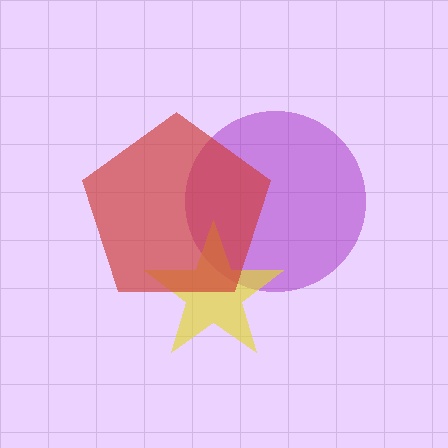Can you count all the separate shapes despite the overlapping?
Yes, there are 3 separate shapes.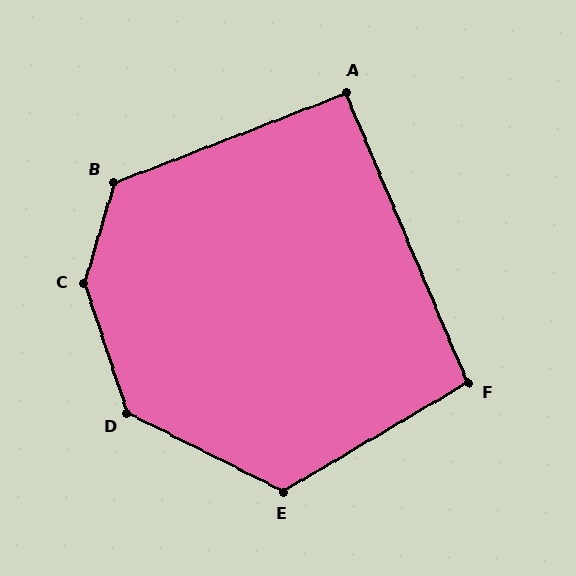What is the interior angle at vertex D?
Approximately 135 degrees (obtuse).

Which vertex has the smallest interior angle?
A, at approximately 92 degrees.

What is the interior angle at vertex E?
Approximately 123 degrees (obtuse).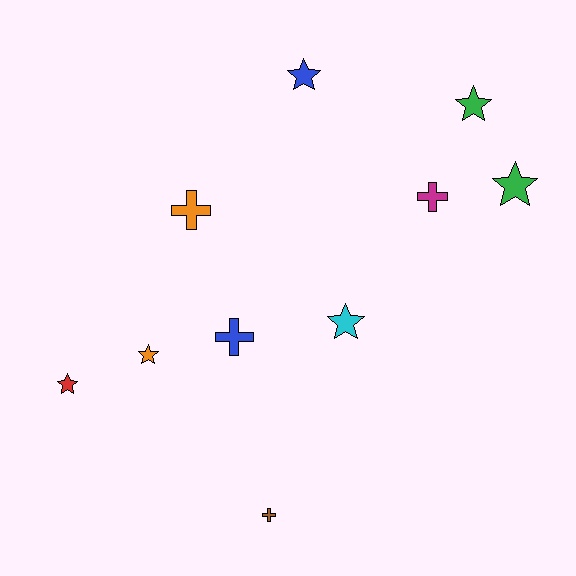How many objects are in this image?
There are 10 objects.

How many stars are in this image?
There are 6 stars.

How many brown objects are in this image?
There is 1 brown object.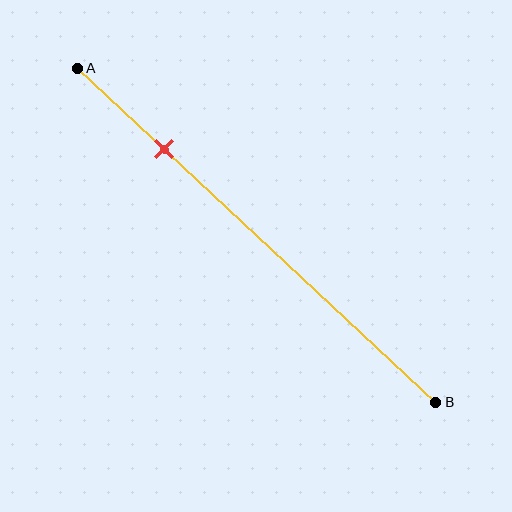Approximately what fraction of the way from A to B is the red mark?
The red mark is approximately 25% of the way from A to B.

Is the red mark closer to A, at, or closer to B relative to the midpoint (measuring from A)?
The red mark is closer to point A than the midpoint of segment AB.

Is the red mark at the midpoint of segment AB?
No, the mark is at about 25% from A, not at the 50% midpoint.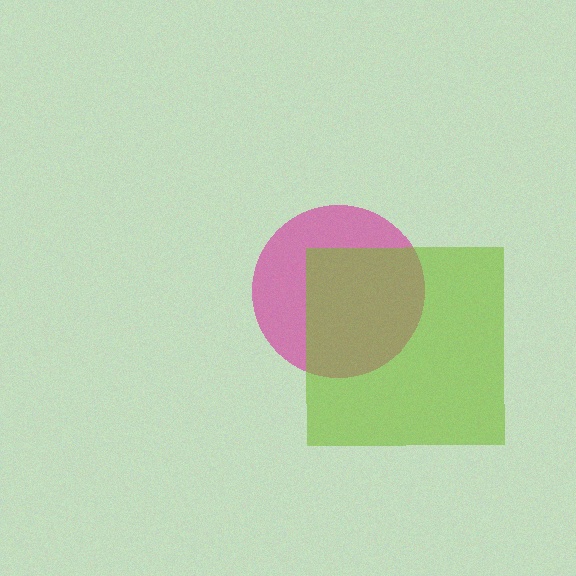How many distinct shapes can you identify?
There are 2 distinct shapes: a magenta circle, a lime square.